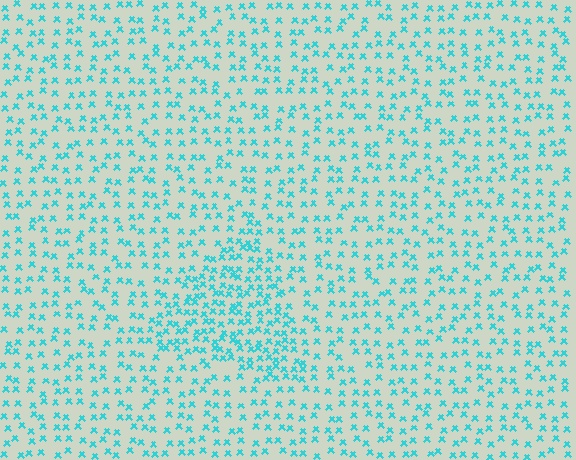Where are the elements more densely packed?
The elements are more densely packed inside the triangle boundary.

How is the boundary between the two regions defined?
The boundary is defined by a change in element density (approximately 1.9x ratio). All elements are the same color, size, and shape.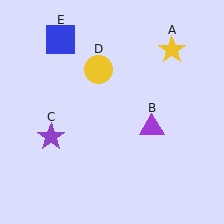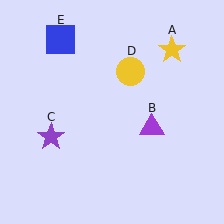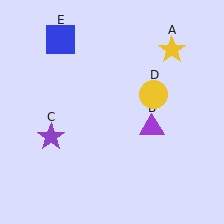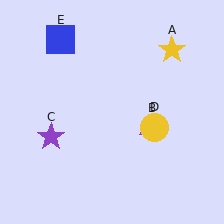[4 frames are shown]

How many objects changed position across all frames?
1 object changed position: yellow circle (object D).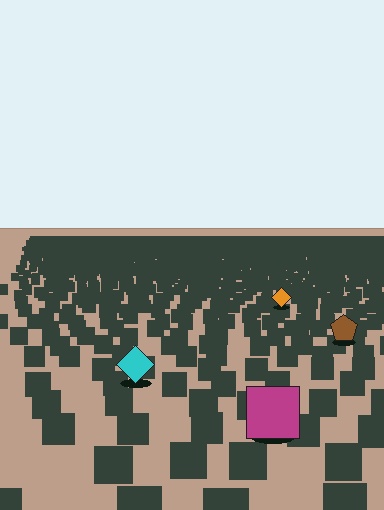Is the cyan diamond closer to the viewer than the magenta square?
No. The magenta square is closer — you can tell from the texture gradient: the ground texture is coarser near it.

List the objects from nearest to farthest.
From nearest to farthest: the magenta square, the cyan diamond, the brown pentagon, the orange diamond.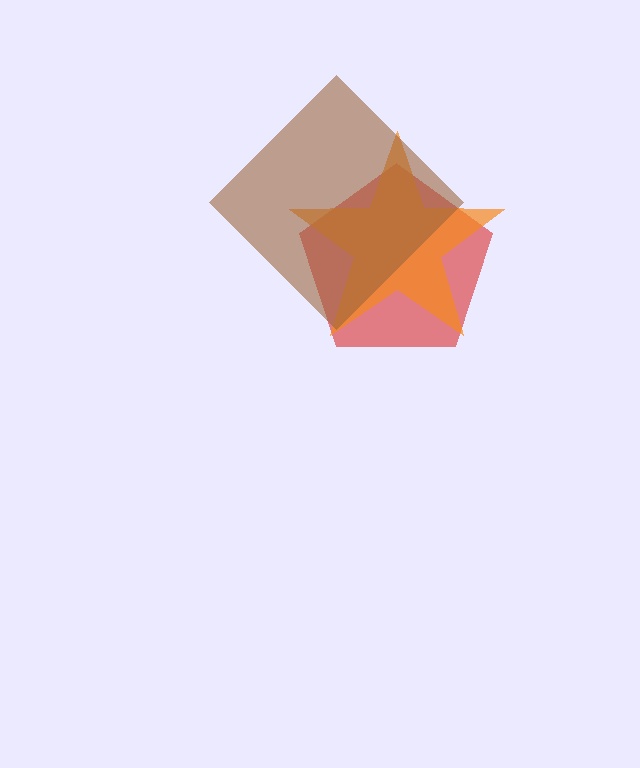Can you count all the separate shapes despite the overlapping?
Yes, there are 3 separate shapes.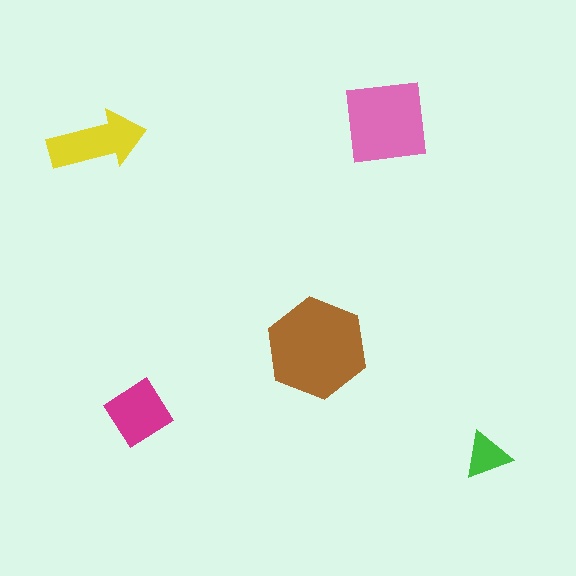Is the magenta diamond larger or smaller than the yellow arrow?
Smaller.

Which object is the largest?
The brown hexagon.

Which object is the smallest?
The green triangle.